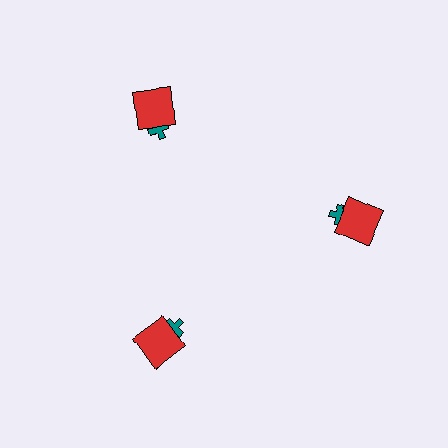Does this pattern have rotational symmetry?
Yes, this pattern has 3-fold rotational symmetry. It looks the same after rotating 120 degrees around the center.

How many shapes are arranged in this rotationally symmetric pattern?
There are 6 shapes, arranged in 3 groups of 2.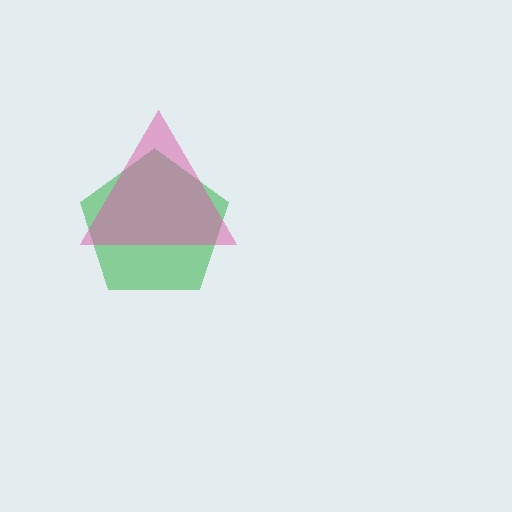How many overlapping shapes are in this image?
There are 2 overlapping shapes in the image.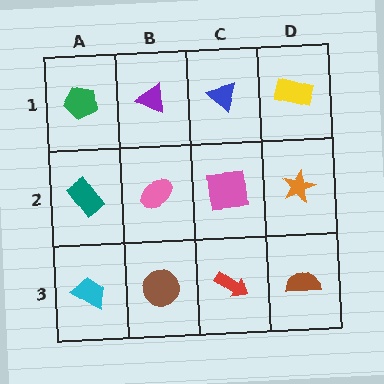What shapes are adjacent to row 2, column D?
A yellow rectangle (row 1, column D), a brown semicircle (row 3, column D), a pink square (row 2, column C).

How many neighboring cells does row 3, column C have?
3.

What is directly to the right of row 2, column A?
A pink ellipse.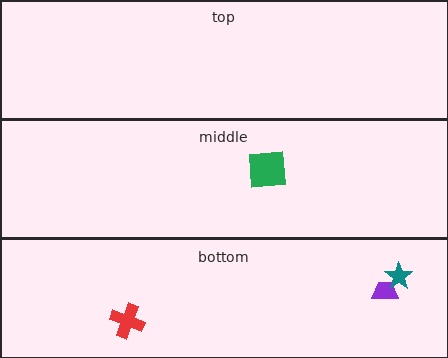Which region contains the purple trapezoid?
The bottom region.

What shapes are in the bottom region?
The purple trapezoid, the red cross, the teal star.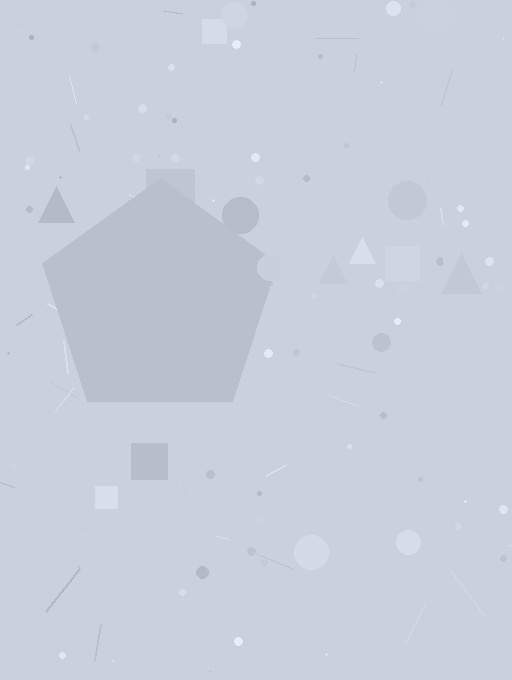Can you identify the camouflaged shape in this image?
The camouflaged shape is a pentagon.